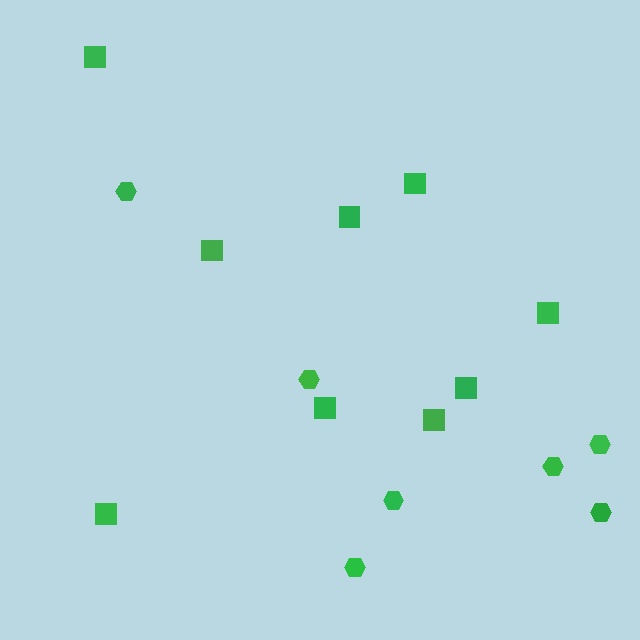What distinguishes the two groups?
There are 2 groups: one group of hexagons (7) and one group of squares (9).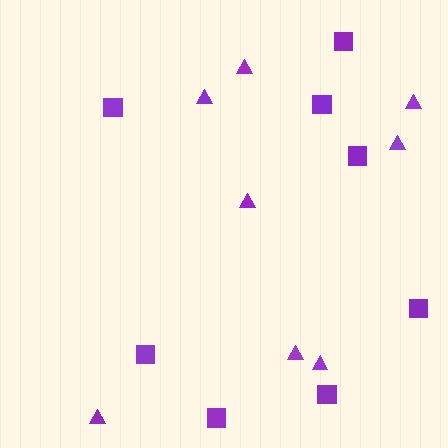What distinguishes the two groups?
There are 2 groups: one group of squares (8) and one group of triangles (8).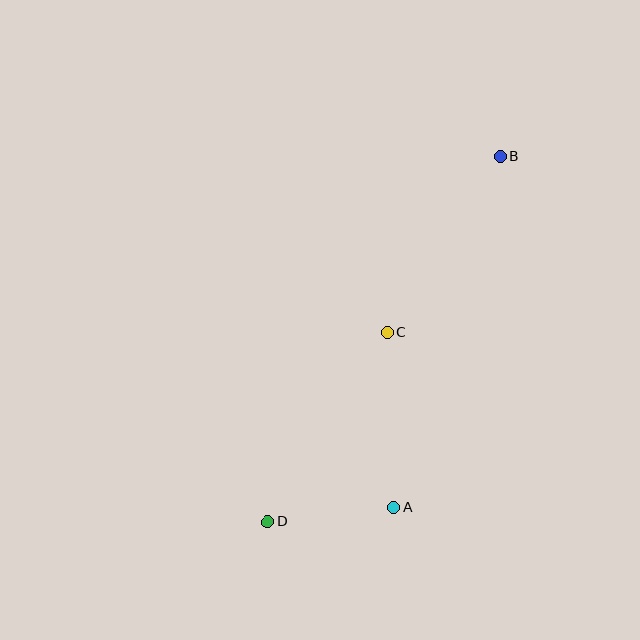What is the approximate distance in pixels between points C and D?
The distance between C and D is approximately 224 pixels.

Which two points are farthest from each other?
Points B and D are farthest from each other.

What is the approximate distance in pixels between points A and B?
The distance between A and B is approximately 367 pixels.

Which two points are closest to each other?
Points A and D are closest to each other.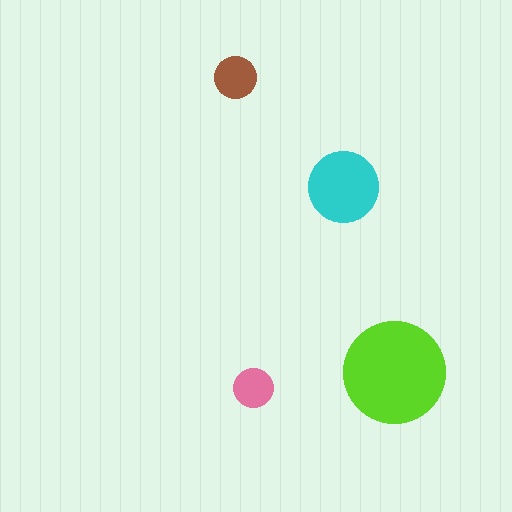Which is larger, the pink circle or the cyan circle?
The cyan one.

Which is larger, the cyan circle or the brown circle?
The cyan one.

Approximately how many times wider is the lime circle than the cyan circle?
About 1.5 times wider.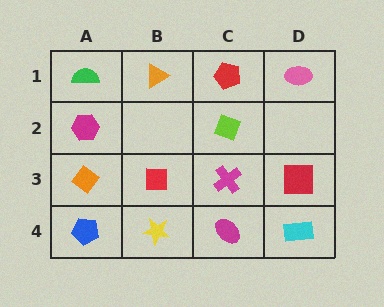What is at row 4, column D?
A cyan rectangle.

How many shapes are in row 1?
4 shapes.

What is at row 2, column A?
A magenta hexagon.